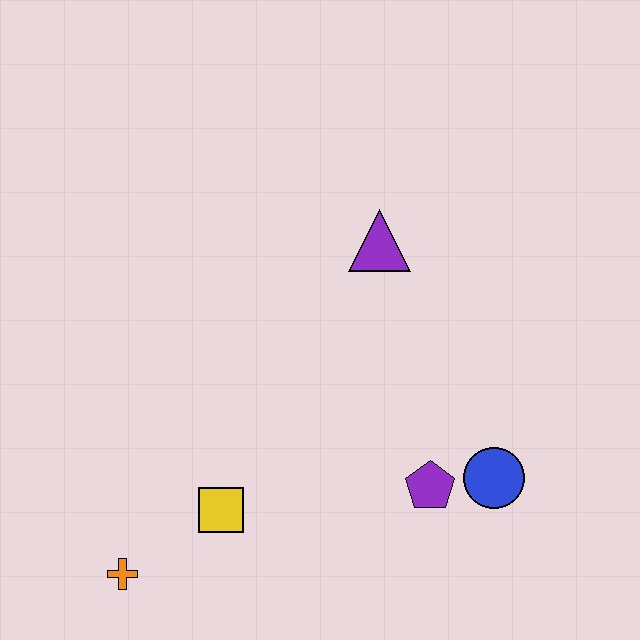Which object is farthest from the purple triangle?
The orange cross is farthest from the purple triangle.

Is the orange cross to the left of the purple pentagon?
Yes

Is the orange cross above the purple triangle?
No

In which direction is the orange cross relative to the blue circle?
The orange cross is to the left of the blue circle.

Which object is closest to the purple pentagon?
The blue circle is closest to the purple pentagon.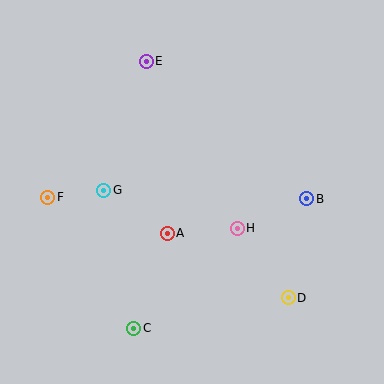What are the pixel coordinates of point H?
Point H is at (237, 228).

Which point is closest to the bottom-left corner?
Point C is closest to the bottom-left corner.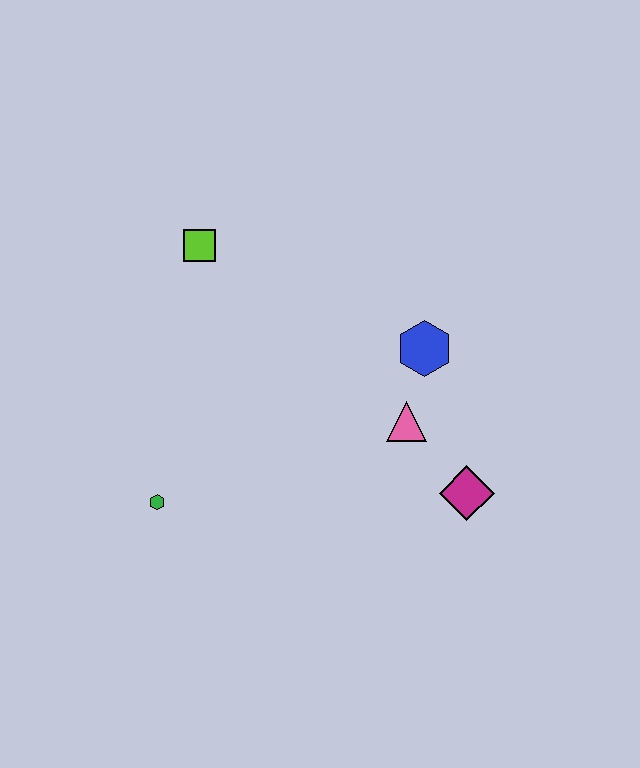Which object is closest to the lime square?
The blue hexagon is closest to the lime square.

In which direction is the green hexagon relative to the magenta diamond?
The green hexagon is to the left of the magenta diamond.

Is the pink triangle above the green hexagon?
Yes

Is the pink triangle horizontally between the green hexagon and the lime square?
No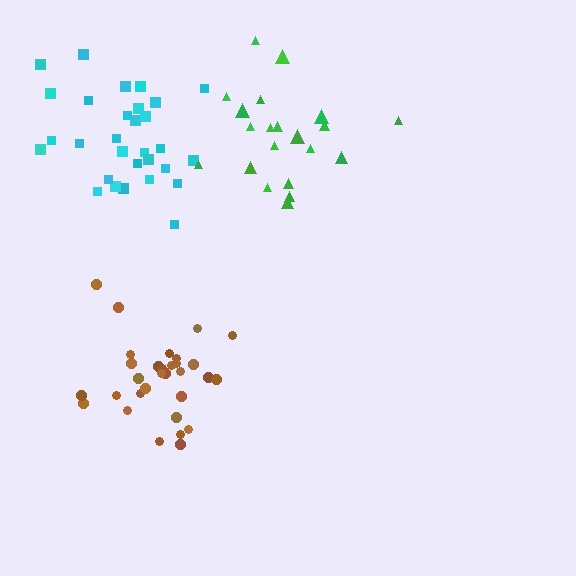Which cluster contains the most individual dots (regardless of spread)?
Brown (31).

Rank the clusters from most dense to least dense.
brown, cyan, green.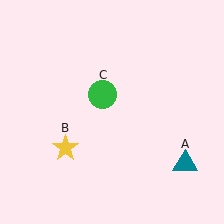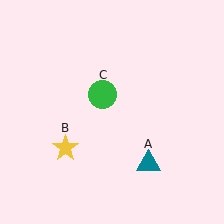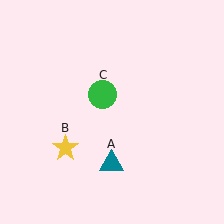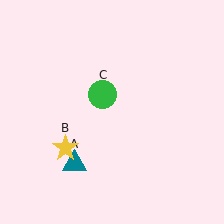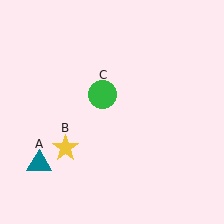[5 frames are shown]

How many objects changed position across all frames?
1 object changed position: teal triangle (object A).